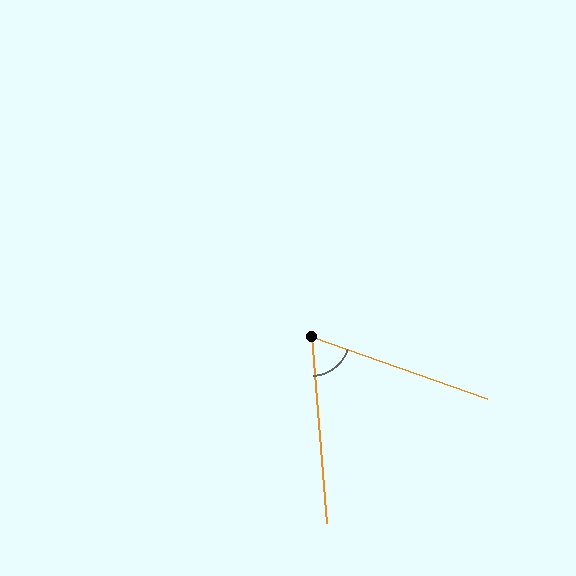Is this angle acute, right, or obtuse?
It is acute.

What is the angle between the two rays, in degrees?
Approximately 66 degrees.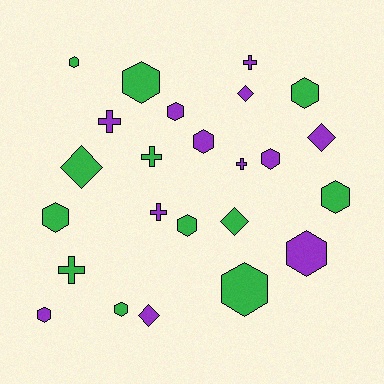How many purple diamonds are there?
There are 3 purple diamonds.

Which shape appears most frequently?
Hexagon, with 13 objects.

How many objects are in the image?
There are 24 objects.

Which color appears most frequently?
Purple, with 12 objects.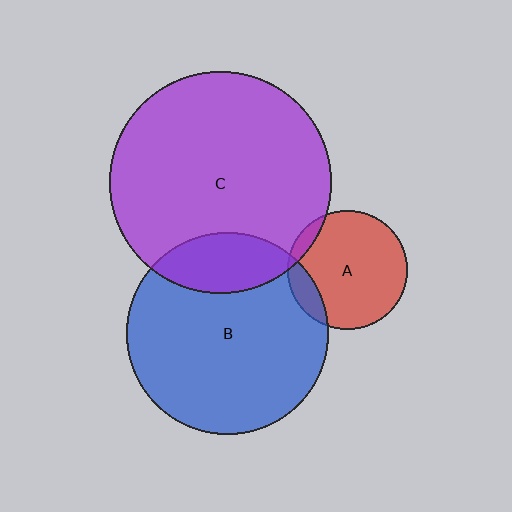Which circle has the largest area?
Circle C (purple).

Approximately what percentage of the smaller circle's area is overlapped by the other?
Approximately 5%.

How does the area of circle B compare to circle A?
Approximately 2.8 times.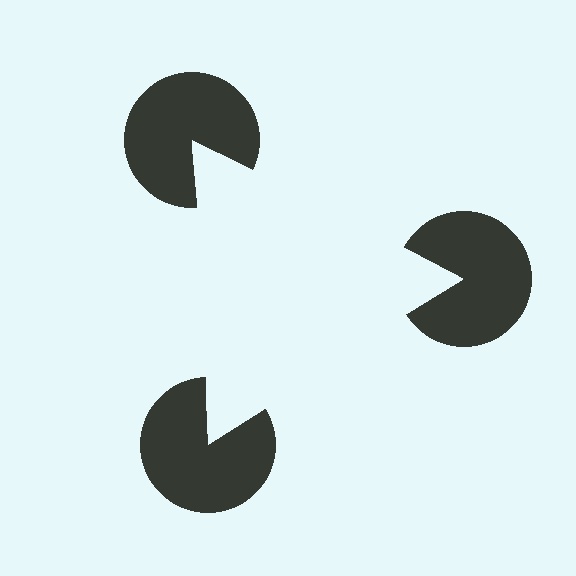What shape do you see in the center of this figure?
An illusory triangle — its edges are inferred from the aligned wedge cuts in the pac-man discs, not physically drawn.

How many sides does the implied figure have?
3 sides.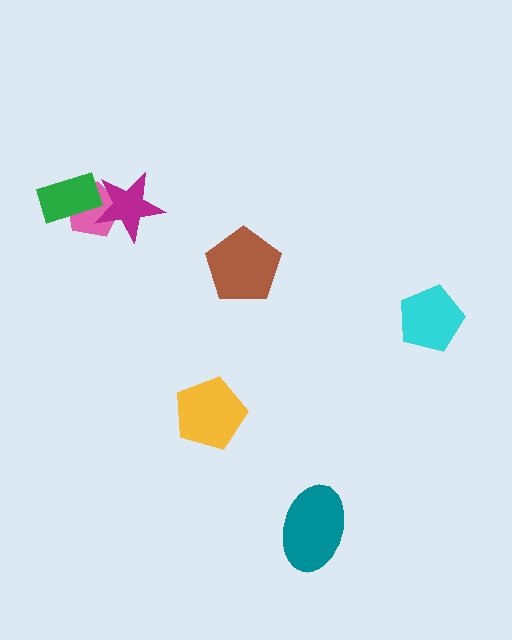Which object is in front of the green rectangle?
The magenta star is in front of the green rectangle.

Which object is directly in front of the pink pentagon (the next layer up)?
The green rectangle is directly in front of the pink pentagon.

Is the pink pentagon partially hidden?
Yes, it is partially covered by another shape.